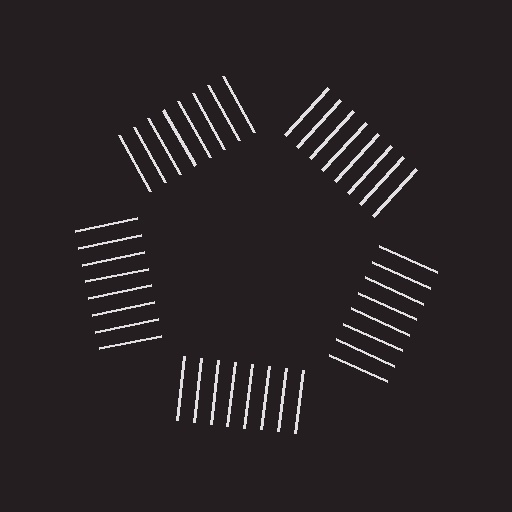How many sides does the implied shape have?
5 sides — the line-ends trace a pentagon.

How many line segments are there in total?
40 — 8 along each of the 5 edges.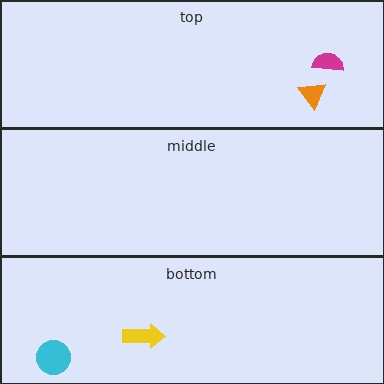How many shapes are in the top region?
2.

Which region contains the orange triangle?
The top region.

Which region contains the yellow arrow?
The bottom region.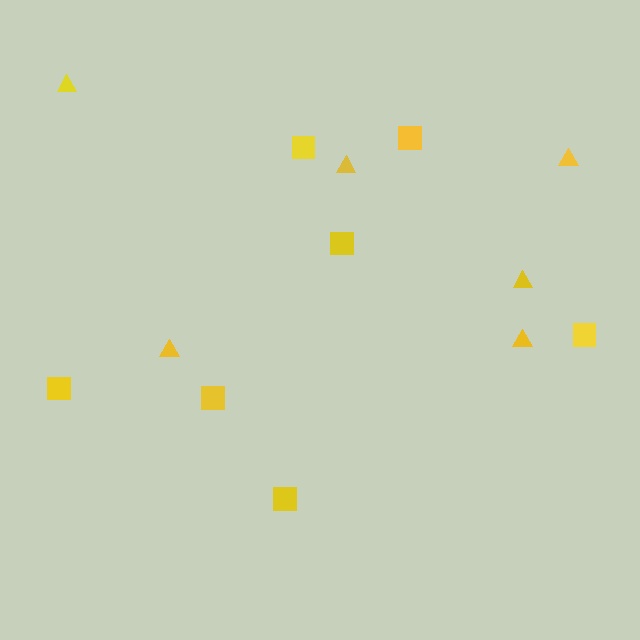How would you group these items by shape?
There are 2 groups: one group of squares (7) and one group of triangles (6).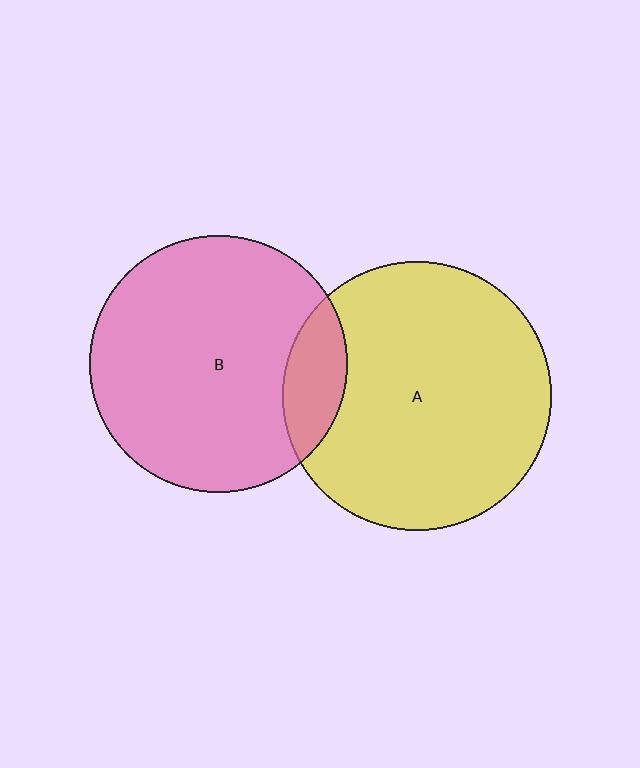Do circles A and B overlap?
Yes.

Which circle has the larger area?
Circle A (yellow).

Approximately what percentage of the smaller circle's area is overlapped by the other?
Approximately 15%.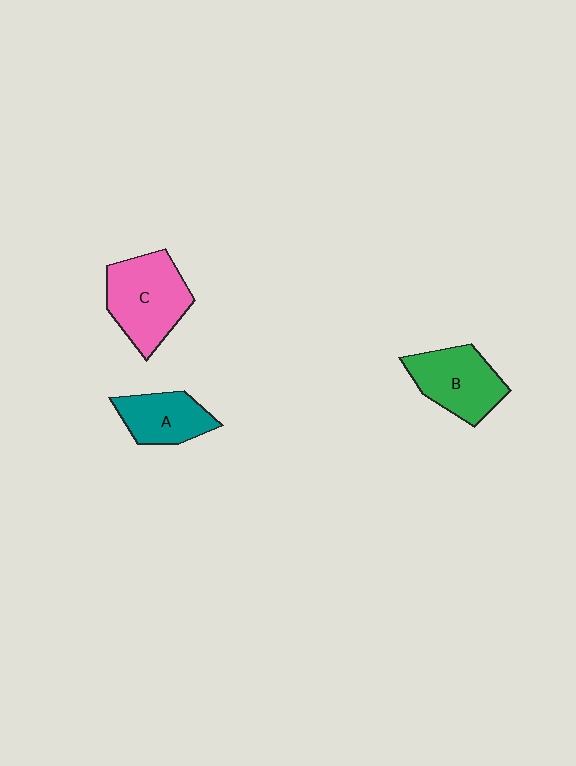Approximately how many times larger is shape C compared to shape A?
Approximately 1.5 times.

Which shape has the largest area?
Shape C (pink).